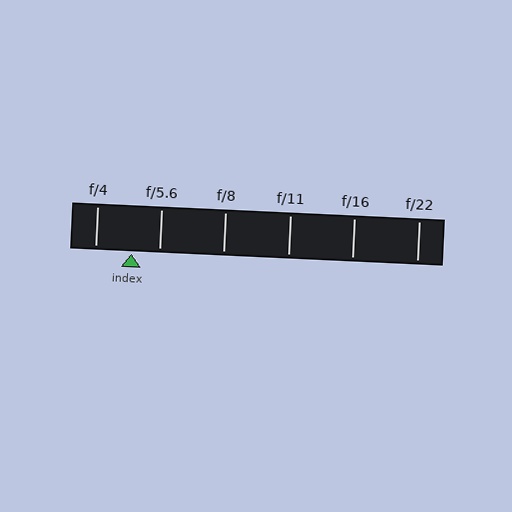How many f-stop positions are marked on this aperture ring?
There are 6 f-stop positions marked.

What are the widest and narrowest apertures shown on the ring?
The widest aperture shown is f/4 and the narrowest is f/22.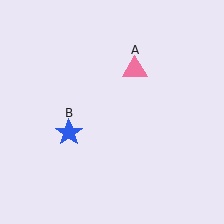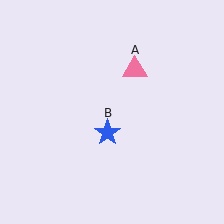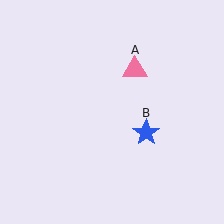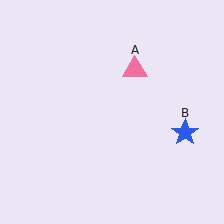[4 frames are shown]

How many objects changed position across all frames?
1 object changed position: blue star (object B).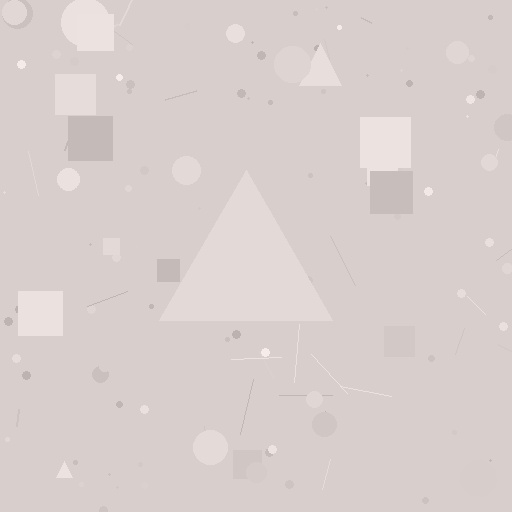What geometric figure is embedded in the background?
A triangle is embedded in the background.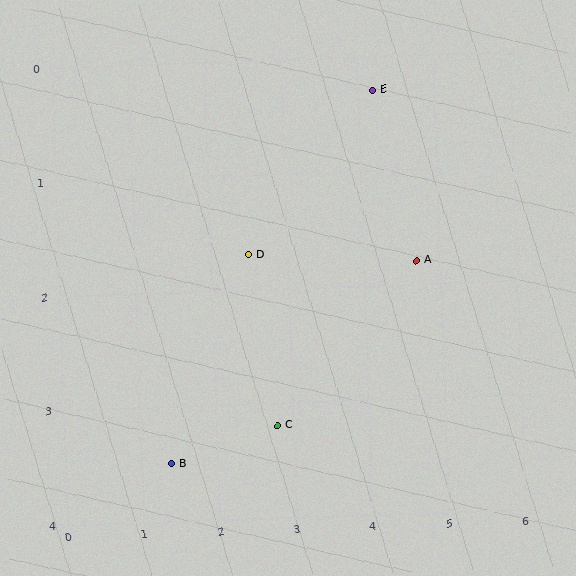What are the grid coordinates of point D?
Point D is at approximately (2.5, 1.7).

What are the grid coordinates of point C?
Point C is at approximately (2.8, 3.2).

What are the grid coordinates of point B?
Point B is at approximately (1.4, 3.5).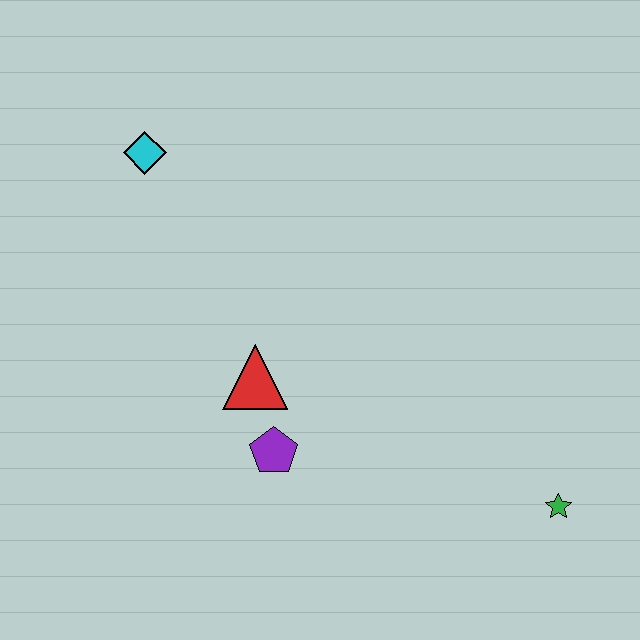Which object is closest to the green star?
The purple pentagon is closest to the green star.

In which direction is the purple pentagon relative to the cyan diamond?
The purple pentagon is below the cyan diamond.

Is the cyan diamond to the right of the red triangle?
No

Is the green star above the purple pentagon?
No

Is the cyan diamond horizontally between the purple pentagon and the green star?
No